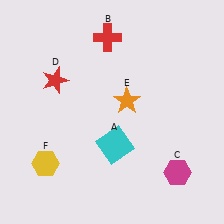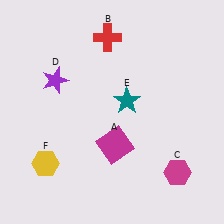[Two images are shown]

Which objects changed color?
A changed from cyan to magenta. D changed from red to purple. E changed from orange to teal.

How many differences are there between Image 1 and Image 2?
There are 3 differences between the two images.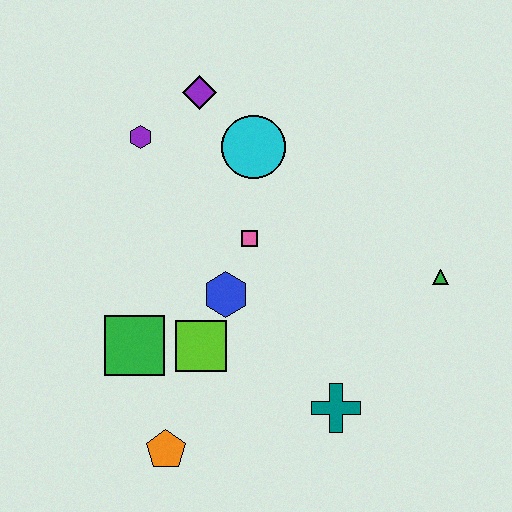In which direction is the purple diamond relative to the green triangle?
The purple diamond is to the left of the green triangle.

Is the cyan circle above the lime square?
Yes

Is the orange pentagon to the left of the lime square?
Yes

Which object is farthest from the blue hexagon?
The green triangle is farthest from the blue hexagon.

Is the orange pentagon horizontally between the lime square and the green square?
Yes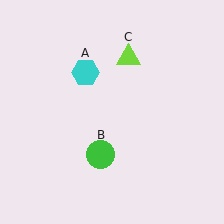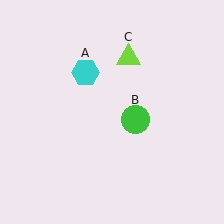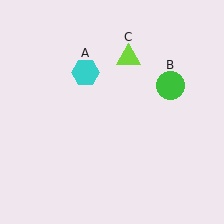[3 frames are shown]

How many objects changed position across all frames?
1 object changed position: green circle (object B).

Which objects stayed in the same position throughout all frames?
Cyan hexagon (object A) and lime triangle (object C) remained stationary.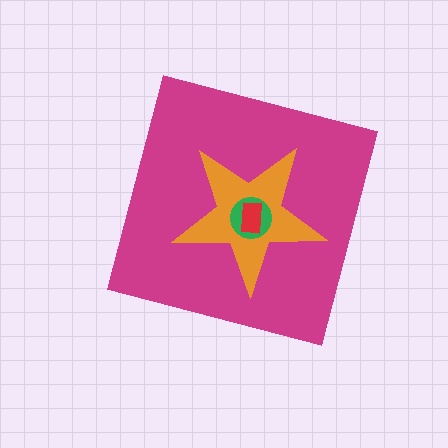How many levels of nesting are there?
4.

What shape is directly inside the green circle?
The red rectangle.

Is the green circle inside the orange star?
Yes.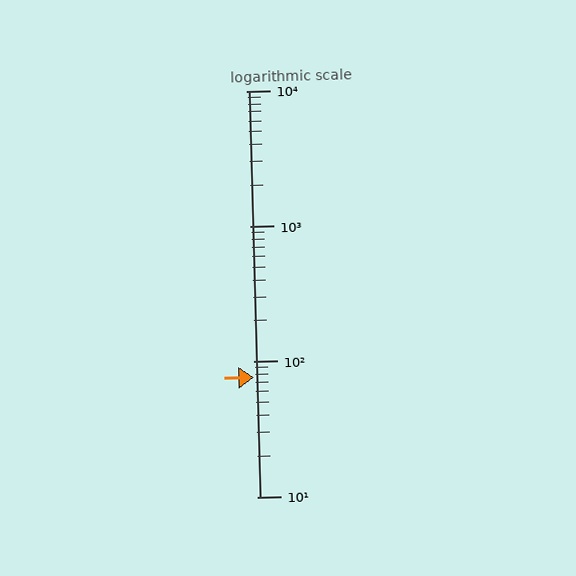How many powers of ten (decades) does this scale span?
The scale spans 3 decades, from 10 to 10000.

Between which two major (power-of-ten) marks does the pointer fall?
The pointer is between 10 and 100.